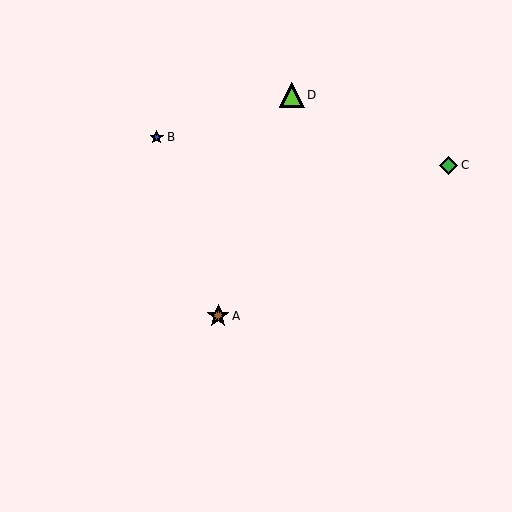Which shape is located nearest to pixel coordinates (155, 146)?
The blue star (labeled B) at (157, 137) is nearest to that location.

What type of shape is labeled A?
Shape A is a brown star.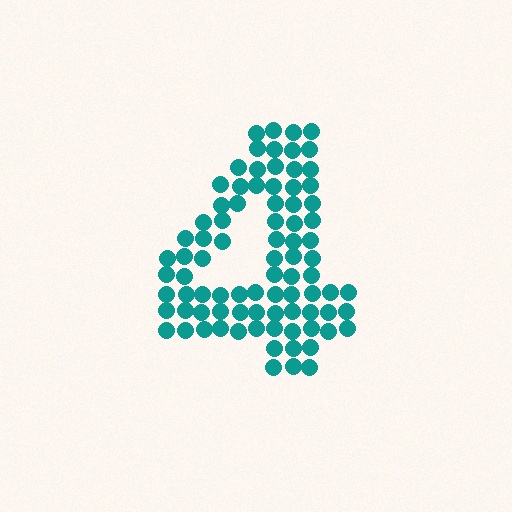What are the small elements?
The small elements are circles.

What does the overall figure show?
The overall figure shows the digit 4.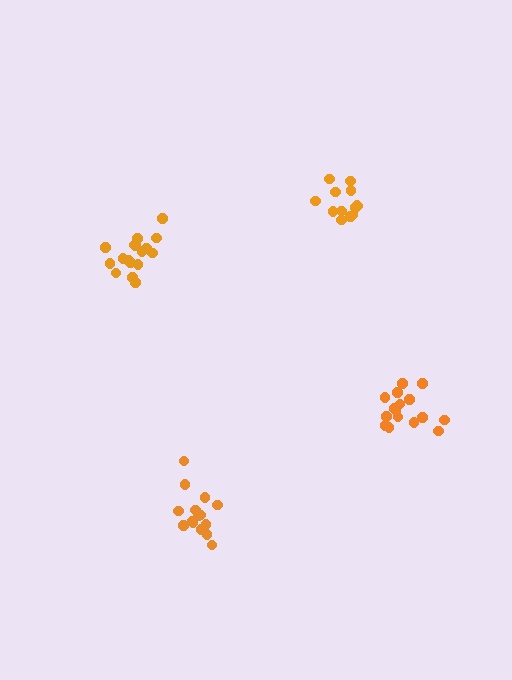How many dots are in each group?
Group 1: 13 dots, Group 2: 16 dots, Group 3: 15 dots, Group 4: 17 dots (61 total).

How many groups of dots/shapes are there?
There are 4 groups.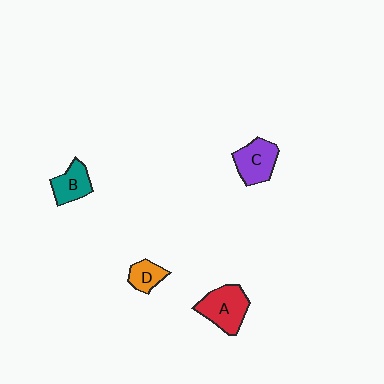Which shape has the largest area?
Shape A (red).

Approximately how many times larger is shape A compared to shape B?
Approximately 1.5 times.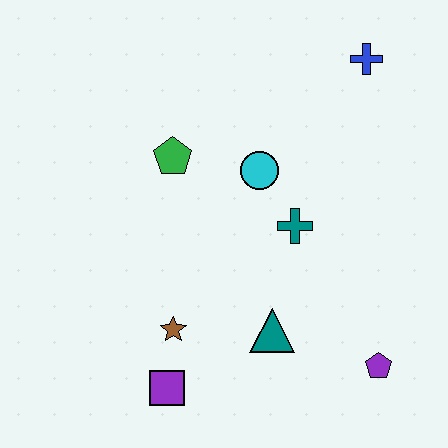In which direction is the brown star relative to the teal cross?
The brown star is to the left of the teal cross.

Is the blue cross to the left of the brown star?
No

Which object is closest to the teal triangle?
The brown star is closest to the teal triangle.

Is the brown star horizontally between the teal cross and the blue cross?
No